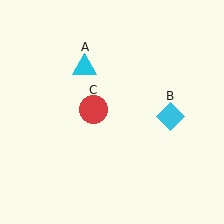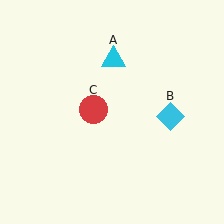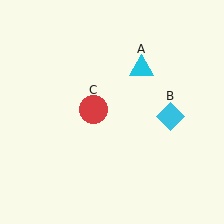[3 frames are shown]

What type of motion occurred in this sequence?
The cyan triangle (object A) rotated clockwise around the center of the scene.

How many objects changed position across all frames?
1 object changed position: cyan triangle (object A).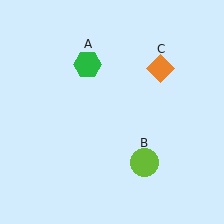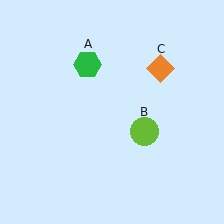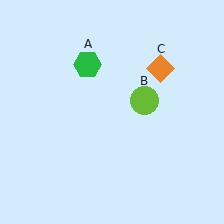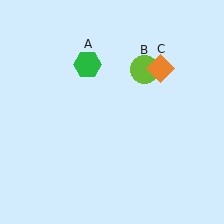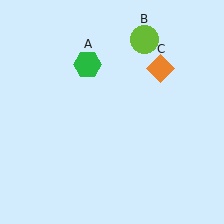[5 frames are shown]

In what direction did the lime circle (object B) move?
The lime circle (object B) moved up.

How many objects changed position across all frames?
1 object changed position: lime circle (object B).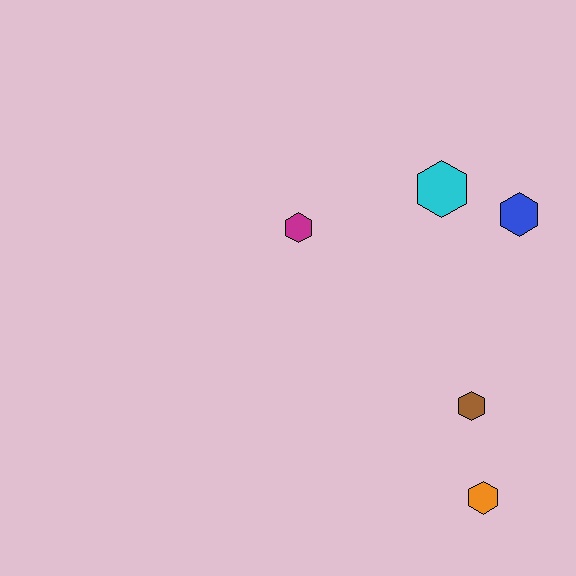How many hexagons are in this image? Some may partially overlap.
There are 5 hexagons.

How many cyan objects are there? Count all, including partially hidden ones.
There is 1 cyan object.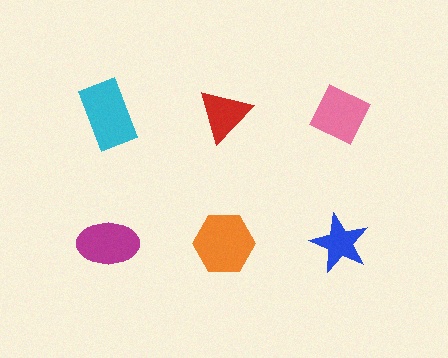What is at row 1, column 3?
A pink diamond.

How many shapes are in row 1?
3 shapes.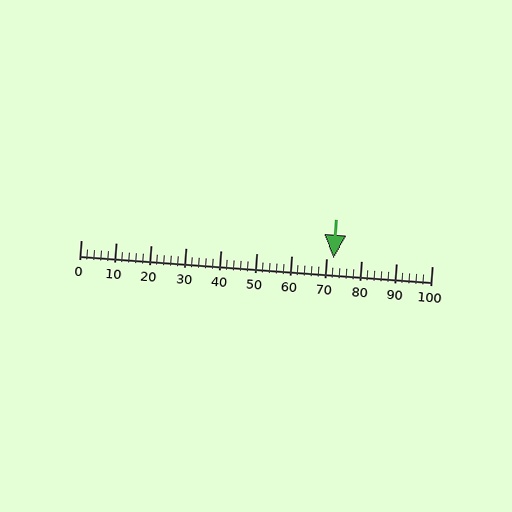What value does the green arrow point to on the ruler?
The green arrow points to approximately 72.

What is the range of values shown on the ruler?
The ruler shows values from 0 to 100.